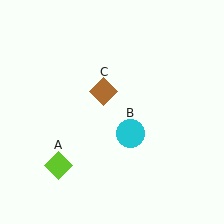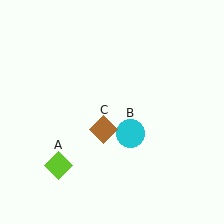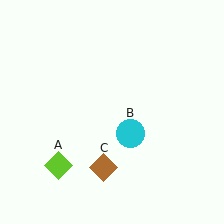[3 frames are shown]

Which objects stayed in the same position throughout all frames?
Lime diamond (object A) and cyan circle (object B) remained stationary.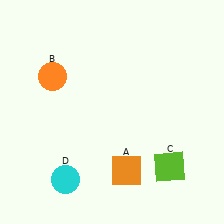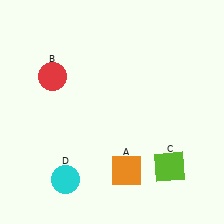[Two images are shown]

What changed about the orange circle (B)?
In Image 1, B is orange. In Image 2, it changed to red.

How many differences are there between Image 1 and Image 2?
There is 1 difference between the two images.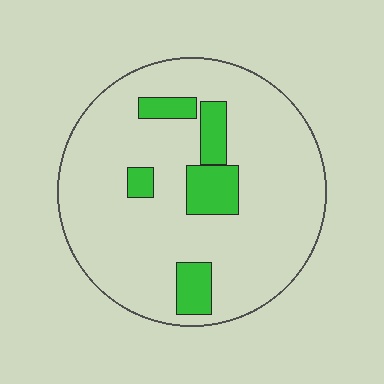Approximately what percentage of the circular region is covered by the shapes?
Approximately 15%.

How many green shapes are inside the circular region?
5.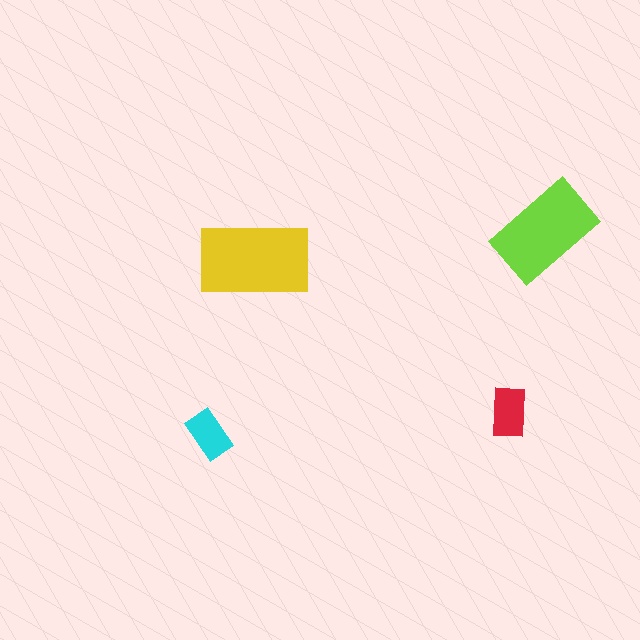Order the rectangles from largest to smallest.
the yellow one, the lime one, the red one, the cyan one.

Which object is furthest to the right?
The lime rectangle is rightmost.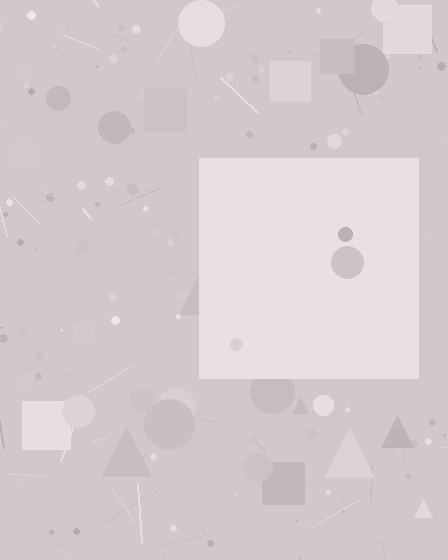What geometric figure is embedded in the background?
A square is embedded in the background.